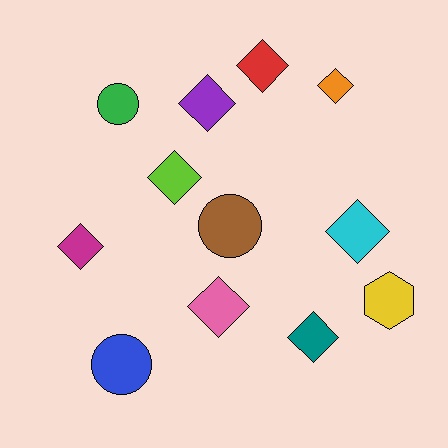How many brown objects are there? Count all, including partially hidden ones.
There is 1 brown object.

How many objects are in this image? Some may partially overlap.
There are 12 objects.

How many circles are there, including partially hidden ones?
There are 3 circles.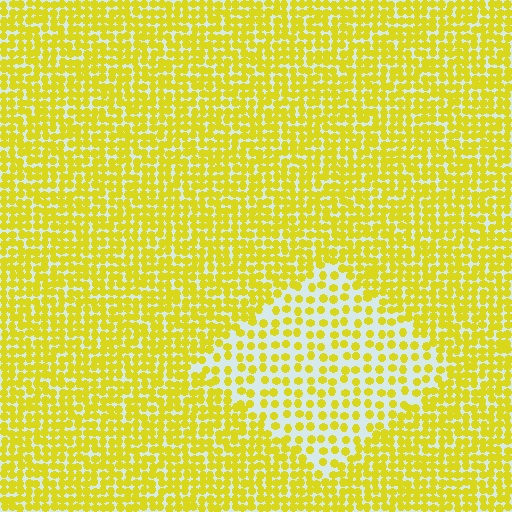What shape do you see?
I see a diamond.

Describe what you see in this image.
The image contains small yellow elements arranged at two different densities. A diamond-shaped region is visible where the elements are less densely packed than the surrounding area.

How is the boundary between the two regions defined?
The boundary is defined by a change in element density (approximately 2.0x ratio). All elements are the same color, size, and shape.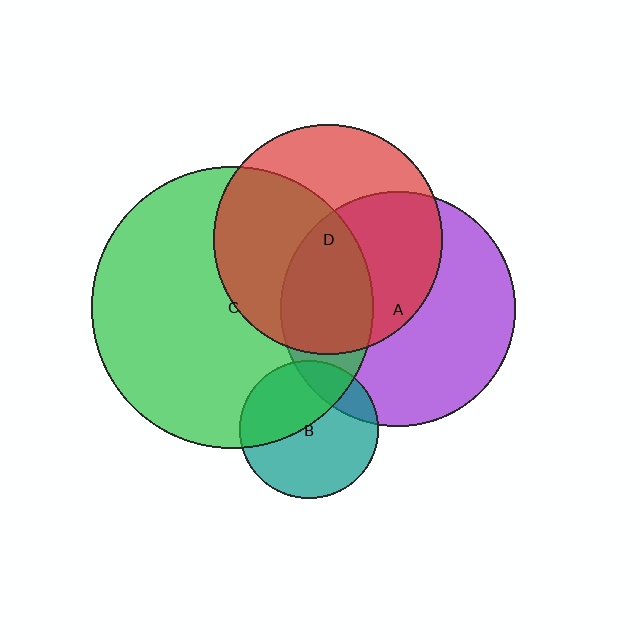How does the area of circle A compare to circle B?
Approximately 2.9 times.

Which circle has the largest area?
Circle C (green).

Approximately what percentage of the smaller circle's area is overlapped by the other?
Approximately 55%.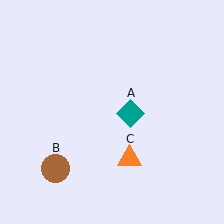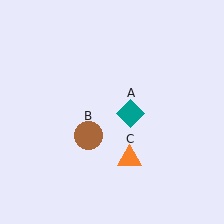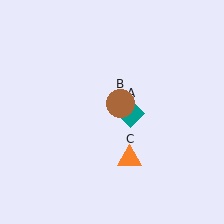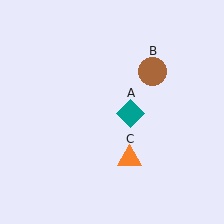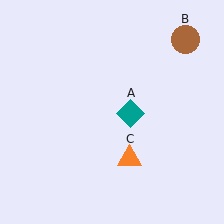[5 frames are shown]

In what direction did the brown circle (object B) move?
The brown circle (object B) moved up and to the right.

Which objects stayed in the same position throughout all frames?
Teal diamond (object A) and orange triangle (object C) remained stationary.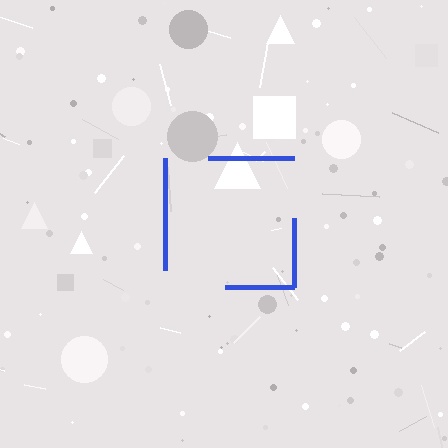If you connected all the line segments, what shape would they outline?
They would outline a square.